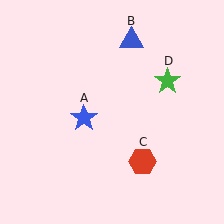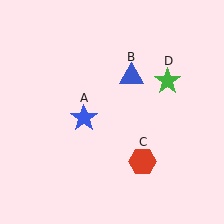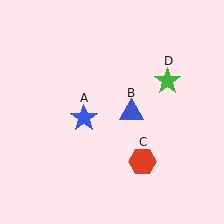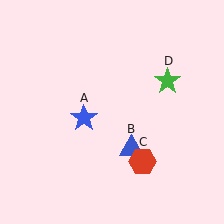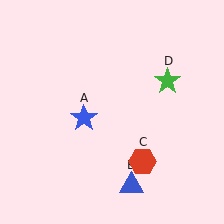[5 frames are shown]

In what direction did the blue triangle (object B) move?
The blue triangle (object B) moved down.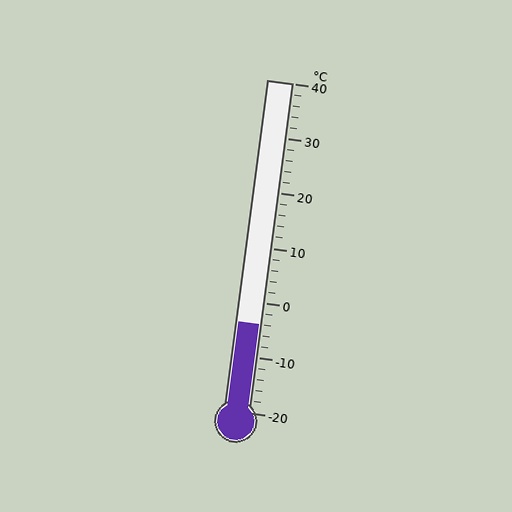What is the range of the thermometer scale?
The thermometer scale ranges from -20°C to 40°C.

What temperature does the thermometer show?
The thermometer shows approximately -4°C.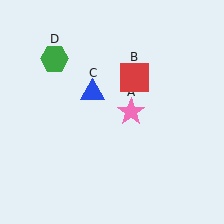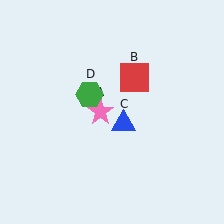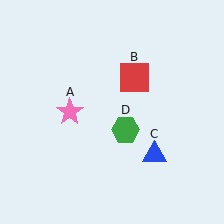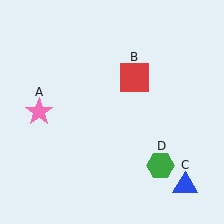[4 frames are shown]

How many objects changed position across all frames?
3 objects changed position: pink star (object A), blue triangle (object C), green hexagon (object D).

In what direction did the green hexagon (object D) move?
The green hexagon (object D) moved down and to the right.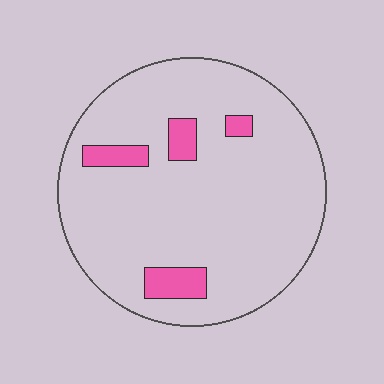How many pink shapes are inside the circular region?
4.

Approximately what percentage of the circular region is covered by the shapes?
Approximately 10%.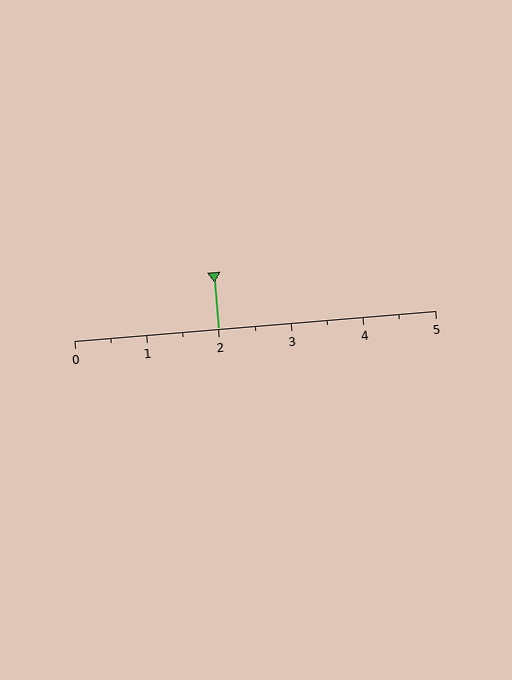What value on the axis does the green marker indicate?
The marker indicates approximately 2.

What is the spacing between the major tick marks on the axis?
The major ticks are spaced 1 apart.